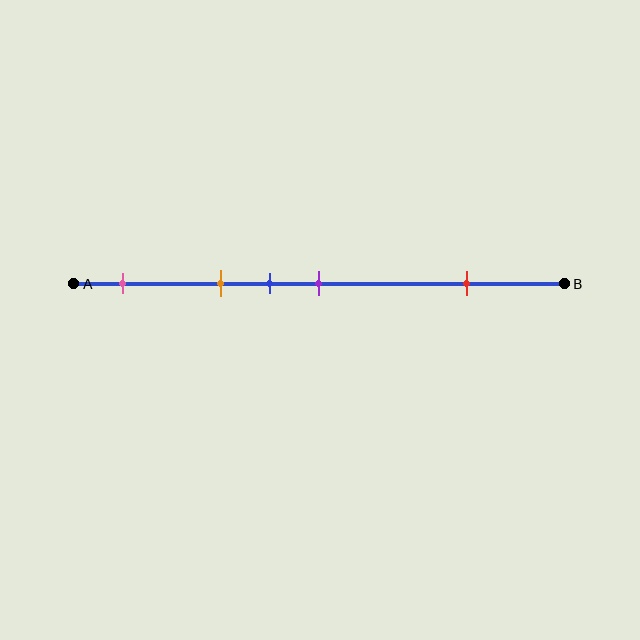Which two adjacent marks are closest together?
The blue and purple marks are the closest adjacent pair.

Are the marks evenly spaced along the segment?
No, the marks are not evenly spaced.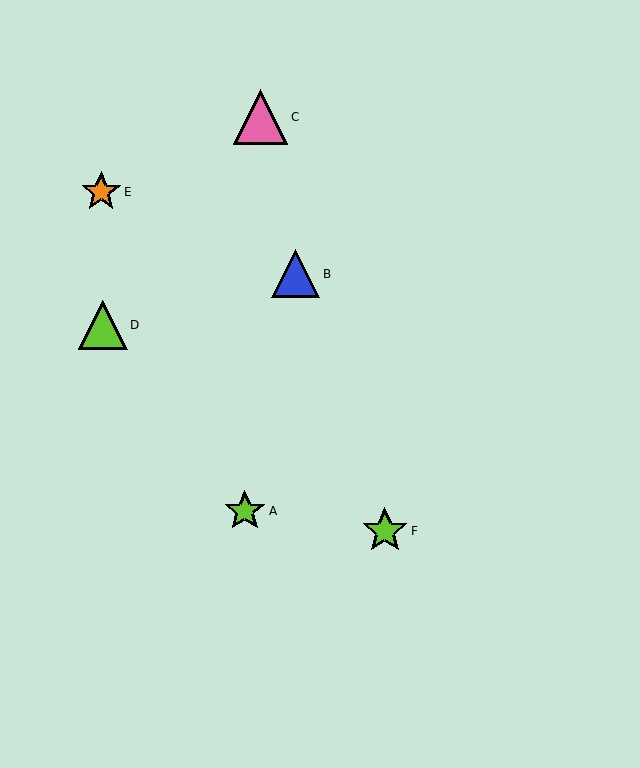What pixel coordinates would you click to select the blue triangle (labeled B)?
Click at (296, 274) to select the blue triangle B.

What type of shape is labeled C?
Shape C is a pink triangle.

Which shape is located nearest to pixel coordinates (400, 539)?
The lime star (labeled F) at (385, 531) is nearest to that location.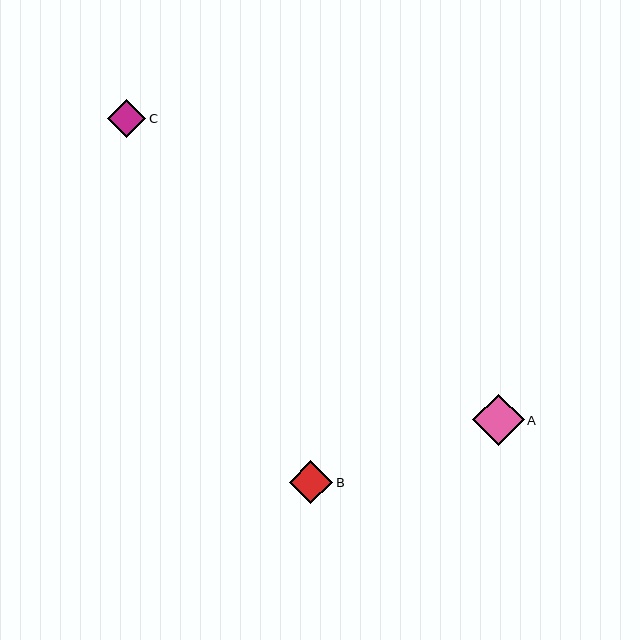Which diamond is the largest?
Diamond A is the largest with a size of approximately 52 pixels.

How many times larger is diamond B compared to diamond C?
Diamond B is approximately 1.1 times the size of diamond C.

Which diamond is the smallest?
Diamond C is the smallest with a size of approximately 38 pixels.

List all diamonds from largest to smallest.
From largest to smallest: A, B, C.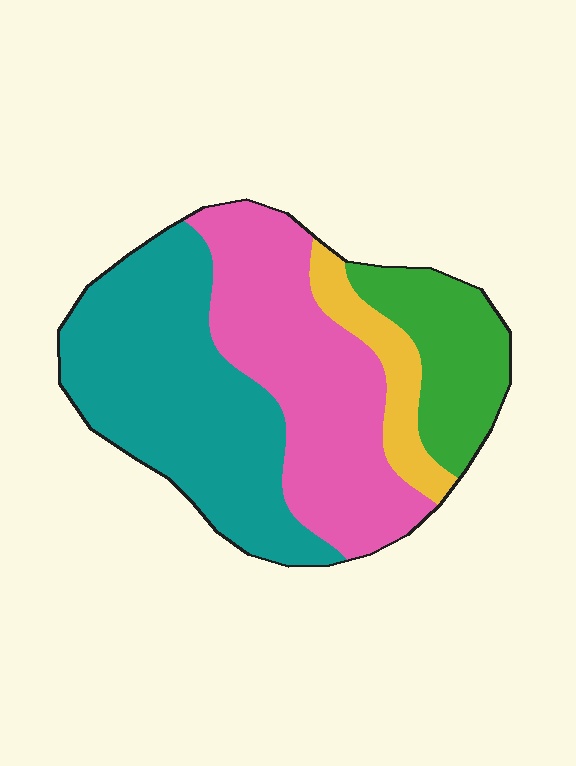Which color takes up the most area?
Teal, at roughly 40%.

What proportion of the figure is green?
Green takes up about one sixth (1/6) of the figure.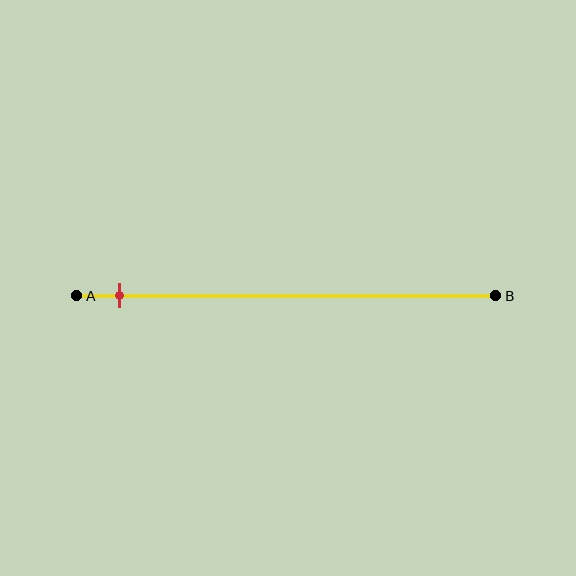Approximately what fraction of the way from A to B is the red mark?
The red mark is approximately 10% of the way from A to B.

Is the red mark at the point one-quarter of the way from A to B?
No, the mark is at about 10% from A, not at the 25% one-quarter point.